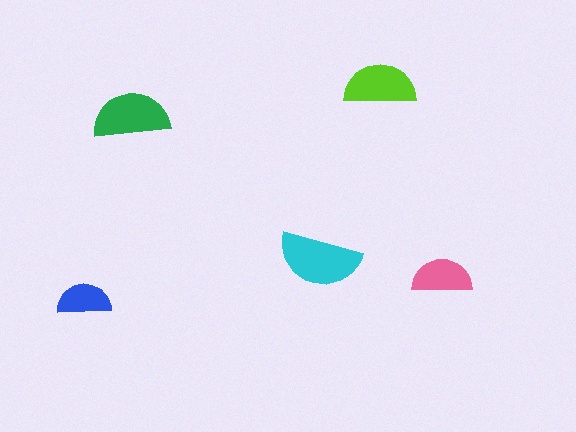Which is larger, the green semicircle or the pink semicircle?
The green one.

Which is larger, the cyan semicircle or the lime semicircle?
The cyan one.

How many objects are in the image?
There are 5 objects in the image.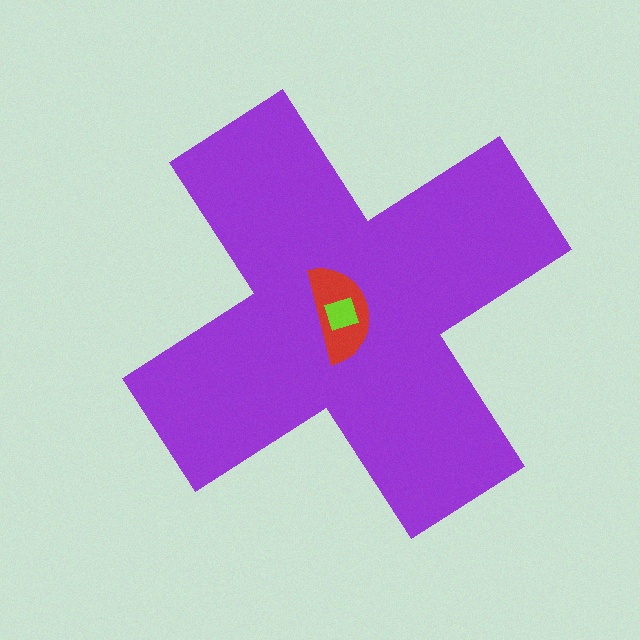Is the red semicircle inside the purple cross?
Yes.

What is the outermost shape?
The purple cross.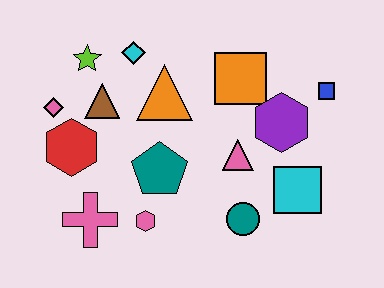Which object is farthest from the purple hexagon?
The pink diamond is farthest from the purple hexagon.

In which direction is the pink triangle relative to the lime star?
The pink triangle is to the right of the lime star.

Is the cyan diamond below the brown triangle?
No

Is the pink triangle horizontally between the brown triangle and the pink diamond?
No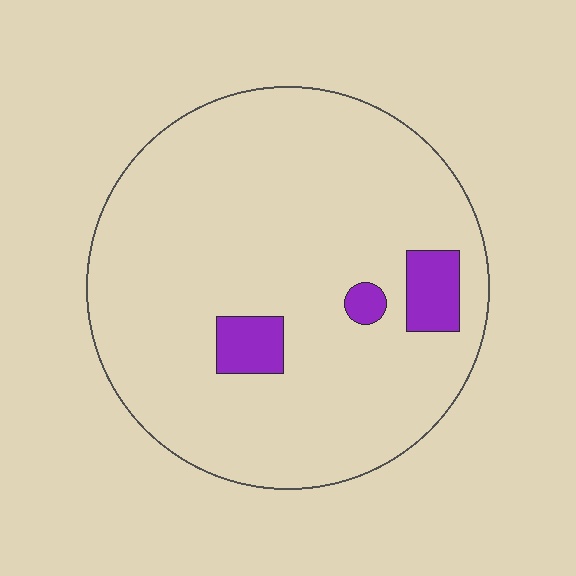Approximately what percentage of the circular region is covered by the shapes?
Approximately 10%.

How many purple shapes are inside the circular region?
3.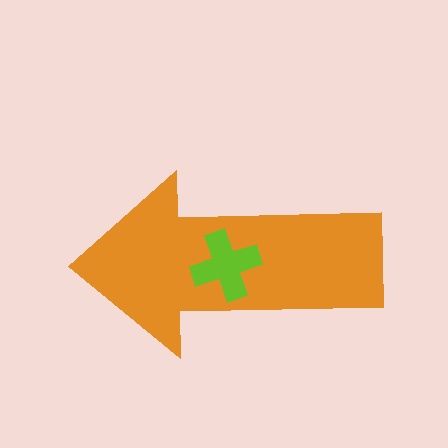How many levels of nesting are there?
2.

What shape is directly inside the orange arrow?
The lime cross.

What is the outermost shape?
The orange arrow.